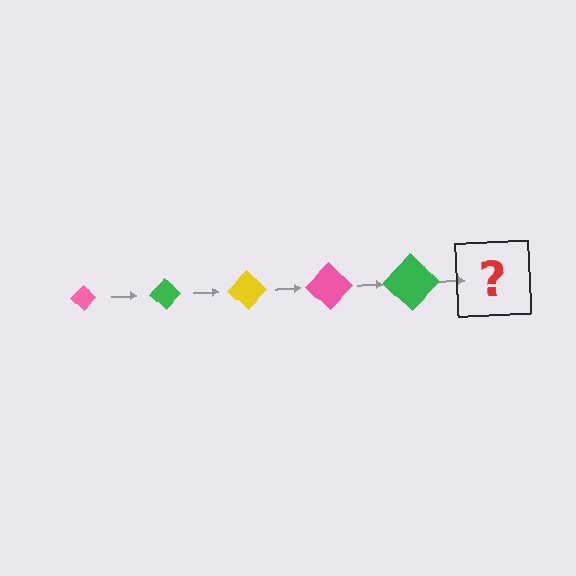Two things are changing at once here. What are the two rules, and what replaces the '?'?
The two rules are that the diamond grows larger each step and the color cycles through pink, green, and yellow. The '?' should be a yellow diamond, larger than the previous one.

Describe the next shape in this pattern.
It should be a yellow diamond, larger than the previous one.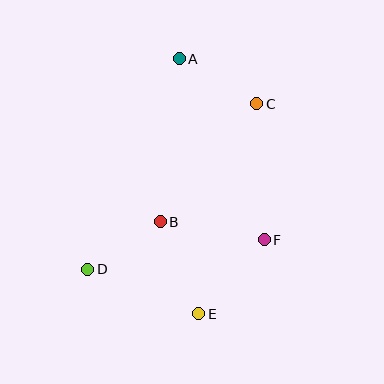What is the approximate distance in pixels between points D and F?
The distance between D and F is approximately 179 pixels.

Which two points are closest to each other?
Points B and D are closest to each other.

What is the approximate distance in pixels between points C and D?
The distance between C and D is approximately 236 pixels.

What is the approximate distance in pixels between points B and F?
The distance between B and F is approximately 105 pixels.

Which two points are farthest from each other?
Points A and E are farthest from each other.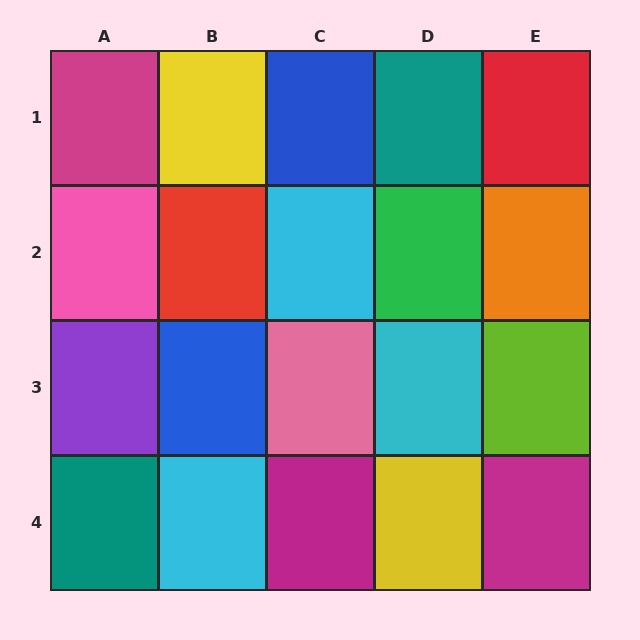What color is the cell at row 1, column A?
Magenta.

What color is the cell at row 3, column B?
Blue.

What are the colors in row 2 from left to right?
Pink, red, cyan, green, orange.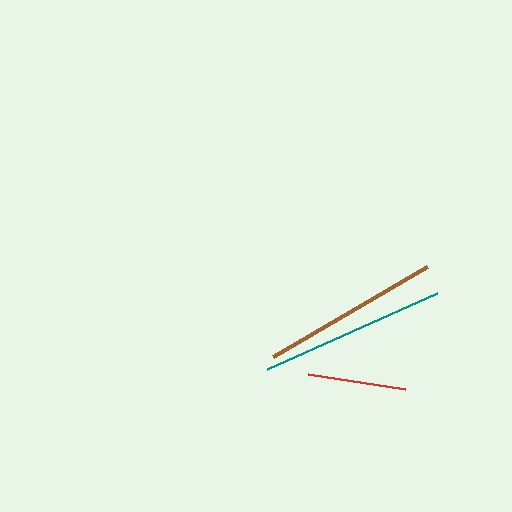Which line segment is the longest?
The teal line is the longest at approximately 187 pixels.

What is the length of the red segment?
The red segment is approximately 98 pixels long.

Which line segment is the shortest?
The red line is the shortest at approximately 98 pixels.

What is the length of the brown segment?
The brown segment is approximately 179 pixels long.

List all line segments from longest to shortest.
From longest to shortest: teal, brown, red.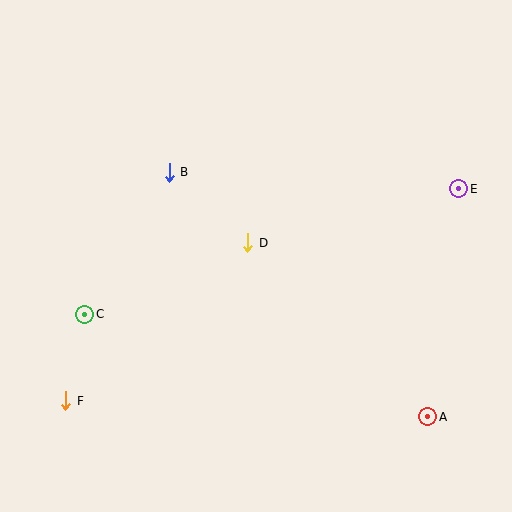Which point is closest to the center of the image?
Point D at (248, 243) is closest to the center.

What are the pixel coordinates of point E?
Point E is at (459, 189).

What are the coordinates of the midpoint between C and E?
The midpoint between C and E is at (272, 252).